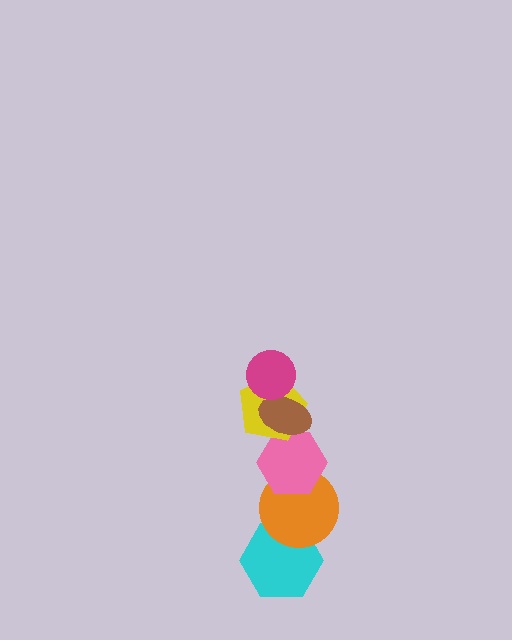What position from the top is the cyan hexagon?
The cyan hexagon is 6th from the top.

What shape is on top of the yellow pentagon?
The brown ellipse is on top of the yellow pentagon.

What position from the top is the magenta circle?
The magenta circle is 1st from the top.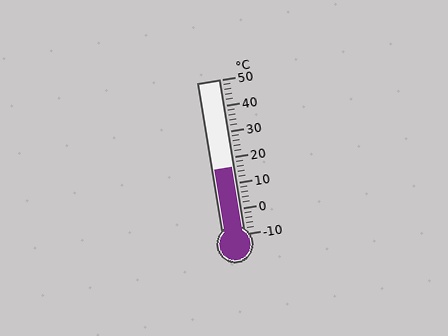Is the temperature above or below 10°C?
The temperature is above 10°C.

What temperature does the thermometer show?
The thermometer shows approximately 16°C.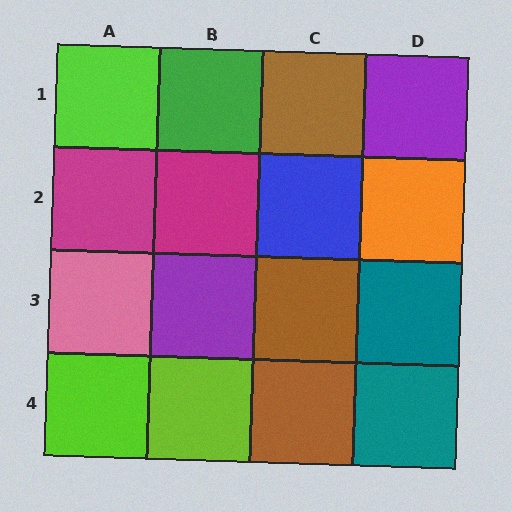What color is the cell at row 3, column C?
Brown.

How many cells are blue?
1 cell is blue.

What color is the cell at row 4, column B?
Lime.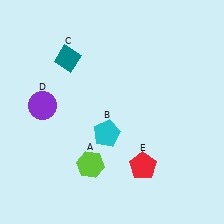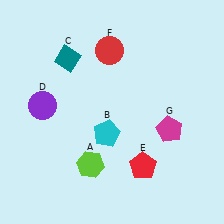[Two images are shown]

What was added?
A red circle (F), a magenta pentagon (G) were added in Image 2.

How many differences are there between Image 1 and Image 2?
There are 2 differences between the two images.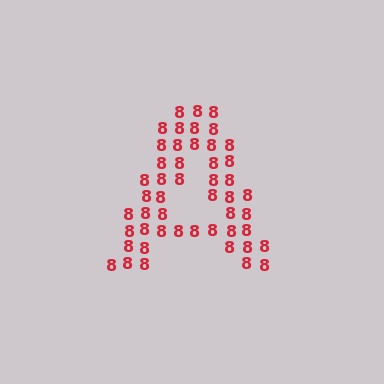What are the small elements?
The small elements are digit 8's.